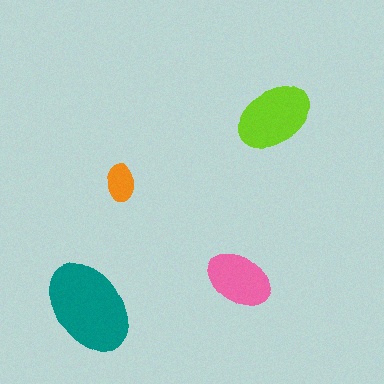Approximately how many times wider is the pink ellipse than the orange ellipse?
About 2 times wider.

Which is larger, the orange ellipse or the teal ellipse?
The teal one.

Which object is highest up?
The lime ellipse is topmost.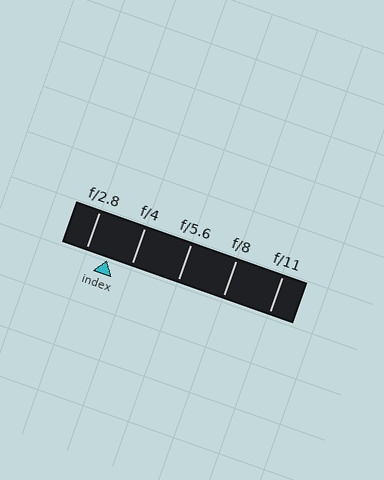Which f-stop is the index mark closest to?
The index mark is closest to f/2.8.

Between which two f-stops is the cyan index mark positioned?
The index mark is between f/2.8 and f/4.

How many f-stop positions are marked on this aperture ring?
There are 5 f-stop positions marked.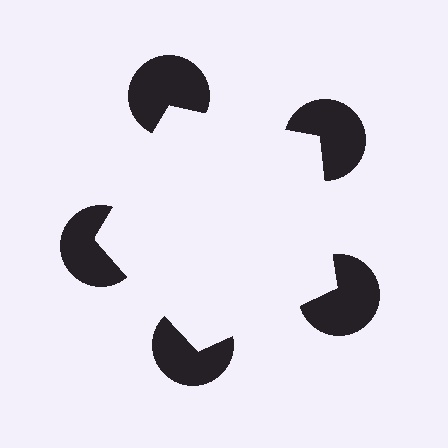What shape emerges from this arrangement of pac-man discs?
An illusory pentagon — its edges are inferred from the aligned wedge cuts in the pac-man discs, not physically drawn.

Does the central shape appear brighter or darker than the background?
It typically appears slightly brighter than the background, even though no actual brightness change is drawn.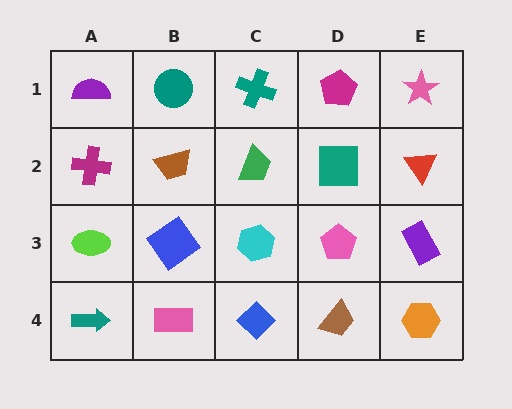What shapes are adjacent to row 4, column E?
A purple rectangle (row 3, column E), a brown trapezoid (row 4, column D).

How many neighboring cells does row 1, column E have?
2.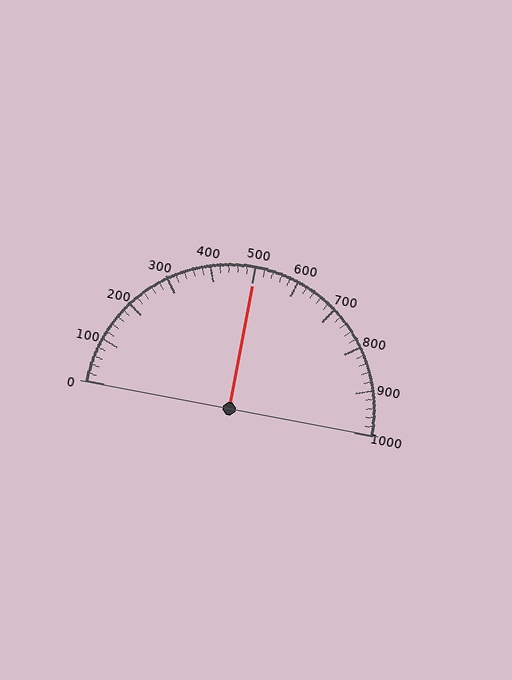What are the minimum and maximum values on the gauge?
The gauge ranges from 0 to 1000.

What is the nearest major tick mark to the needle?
The nearest major tick mark is 500.